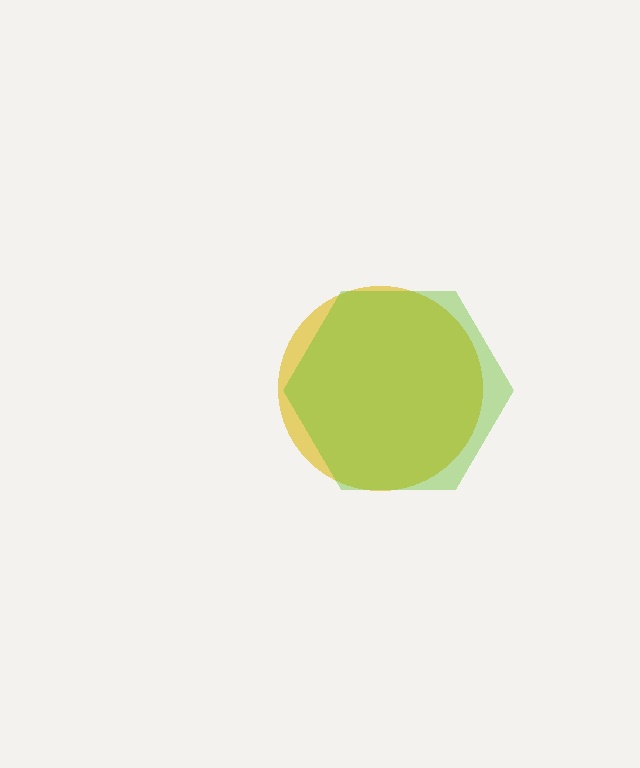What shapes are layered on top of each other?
The layered shapes are: a yellow circle, a lime hexagon.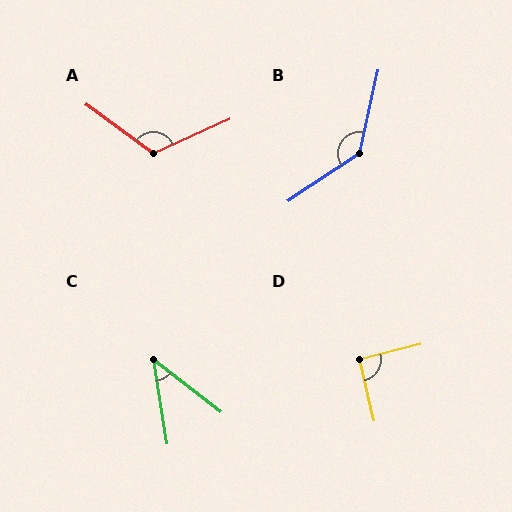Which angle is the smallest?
C, at approximately 42 degrees.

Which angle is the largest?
B, at approximately 136 degrees.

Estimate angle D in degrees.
Approximately 91 degrees.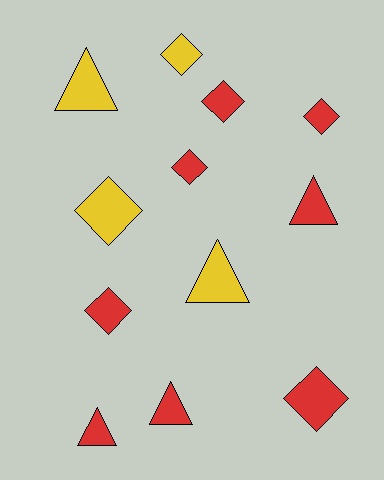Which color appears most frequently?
Red, with 8 objects.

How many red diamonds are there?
There are 5 red diamonds.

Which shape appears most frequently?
Diamond, with 7 objects.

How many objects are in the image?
There are 12 objects.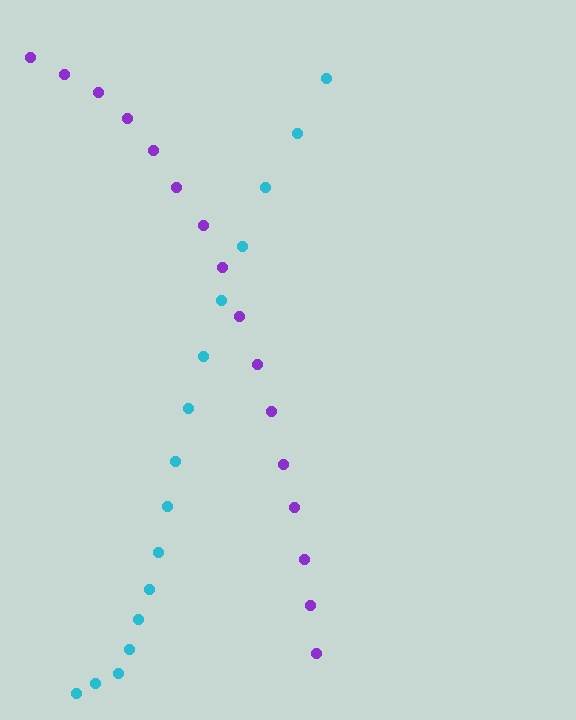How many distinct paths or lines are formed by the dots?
There are 2 distinct paths.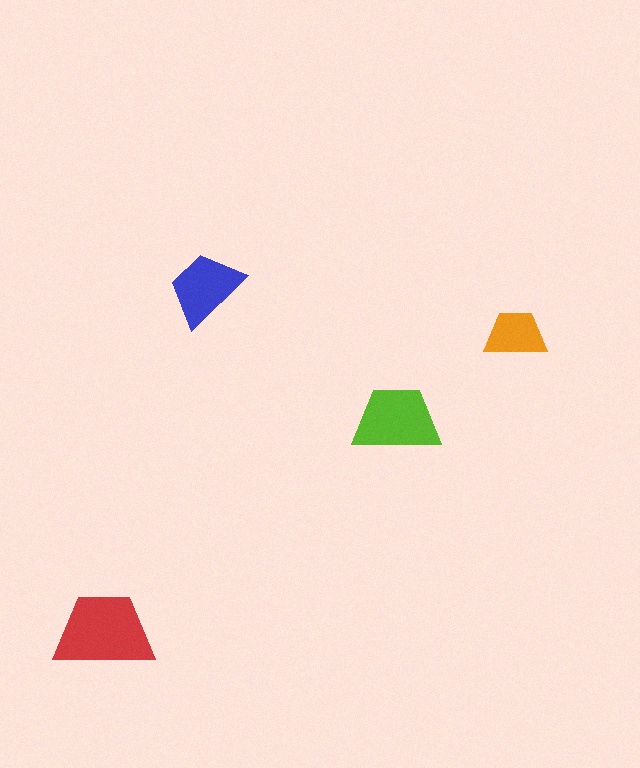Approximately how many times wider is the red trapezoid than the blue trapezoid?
About 1.5 times wider.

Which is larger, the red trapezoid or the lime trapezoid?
The red one.